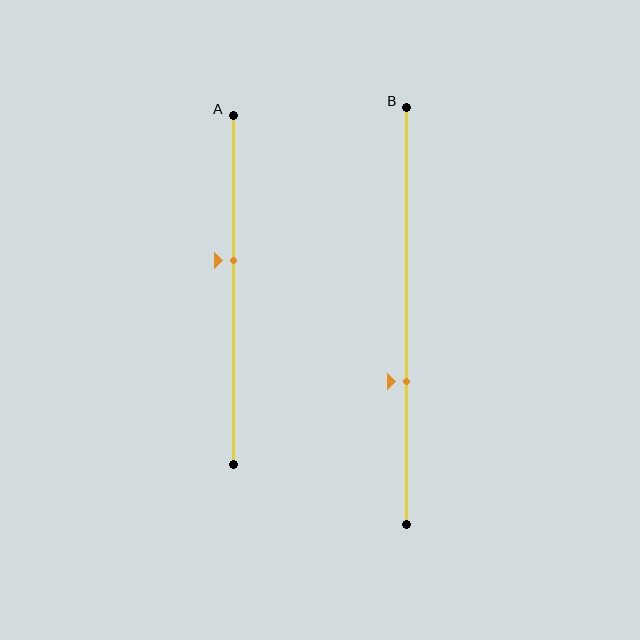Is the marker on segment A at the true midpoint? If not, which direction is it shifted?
No, the marker on segment A is shifted upward by about 9% of the segment length.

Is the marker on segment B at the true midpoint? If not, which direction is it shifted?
No, the marker on segment B is shifted downward by about 16% of the segment length.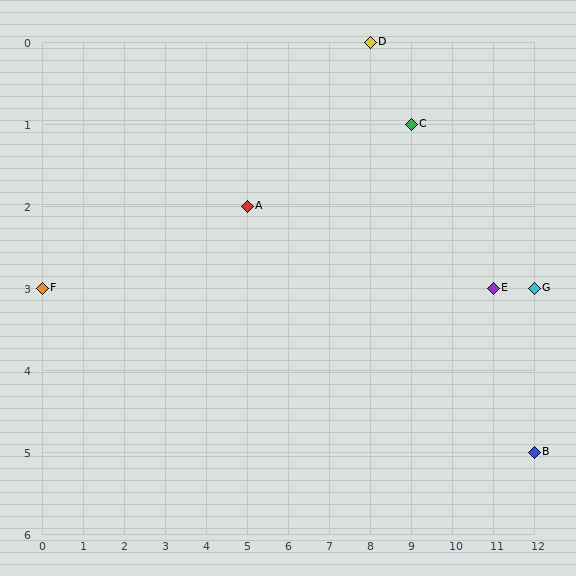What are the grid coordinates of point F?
Point F is at grid coordinates (0, 3).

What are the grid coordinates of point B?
Point B is at grid coordinates (12, 5).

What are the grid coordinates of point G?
Point G is at grid coordinates (12, 3).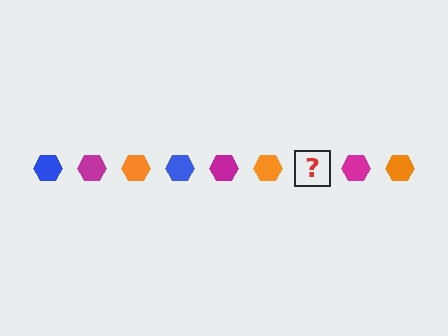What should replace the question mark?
The question mark should be replaced with a blue hexagon.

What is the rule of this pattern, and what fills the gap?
The rule is that the pattern cycles through blue, magenta, orange hexagons. The gap should be filled with a blue hexagon.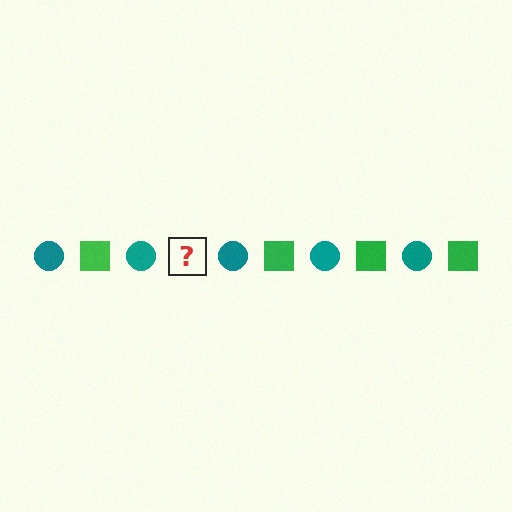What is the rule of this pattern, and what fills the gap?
The rule is that the pattern alternates between teal circle and green square. The gap should be filled with a green square.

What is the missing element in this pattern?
The missing element is a green square.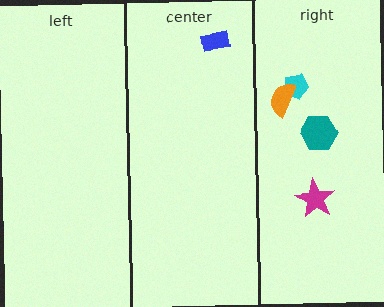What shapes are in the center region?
The blue rectangle.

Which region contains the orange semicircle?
The right region.